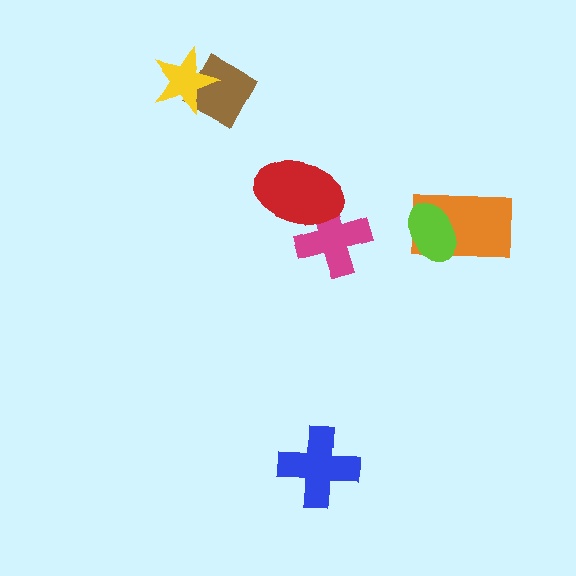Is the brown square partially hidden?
Yes, it is partially covered by another shape.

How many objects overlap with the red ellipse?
1 object overlaps with the red ellipse.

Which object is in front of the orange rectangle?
The lime ellipse is in front of the orange rectangle.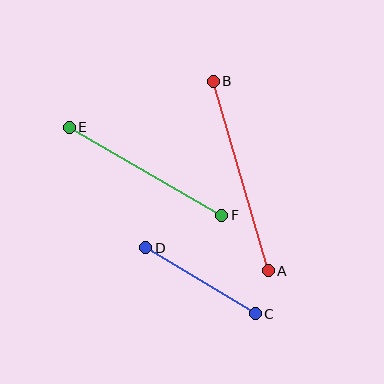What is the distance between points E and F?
The distance is approximately 176 pixels.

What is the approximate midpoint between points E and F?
The midpoint is at approximately (145, 171) pixels.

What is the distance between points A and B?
The distance is approximately 198 pixels.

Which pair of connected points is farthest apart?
Points A and B are farthest apart.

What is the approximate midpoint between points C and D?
The midpoint is at approximately (200, 281) pixels.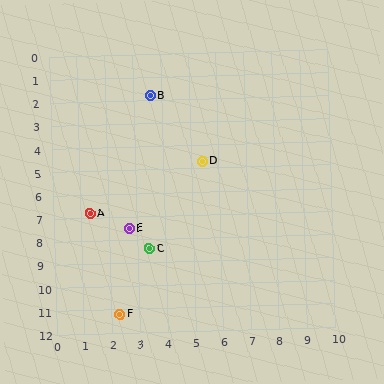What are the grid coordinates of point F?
Point F is at approximately (2.3, 11.2).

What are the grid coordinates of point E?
Point E is at approximately (2.7, 7.5).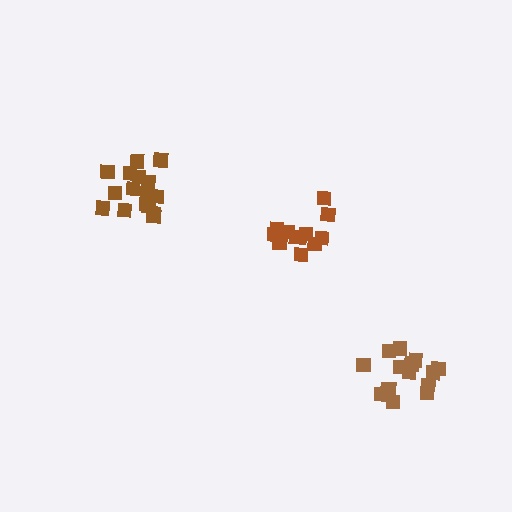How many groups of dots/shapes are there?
There are 3 groups.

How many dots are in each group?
Group 1: 16 dots, Group 2: 12 dots, Group 3: 15 dots (43 total).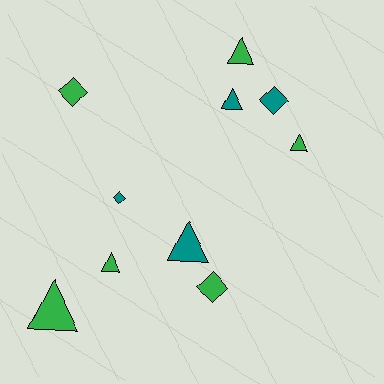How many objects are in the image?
There are 10 objects.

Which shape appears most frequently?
Triangle, with 6 objects.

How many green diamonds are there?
There are 2 green diamonds.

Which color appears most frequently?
Green, with 6 objects.